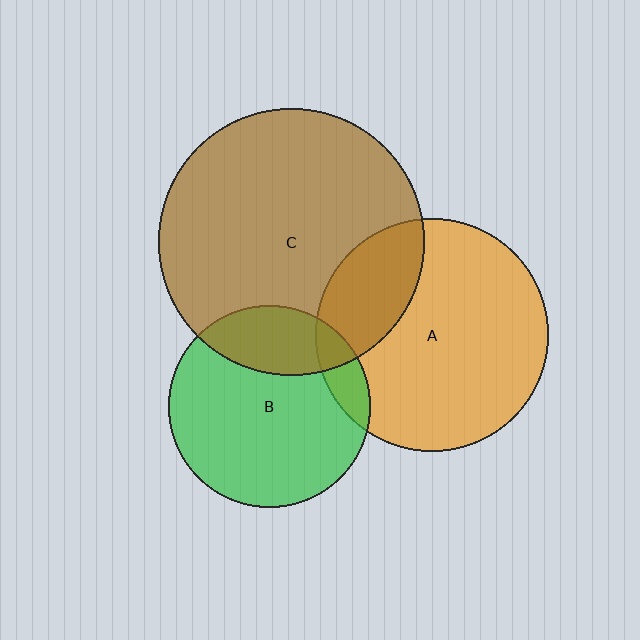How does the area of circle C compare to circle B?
Approximately 1.7 times.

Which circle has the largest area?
Circle C (brown).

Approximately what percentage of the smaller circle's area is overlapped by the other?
Approximately 25%.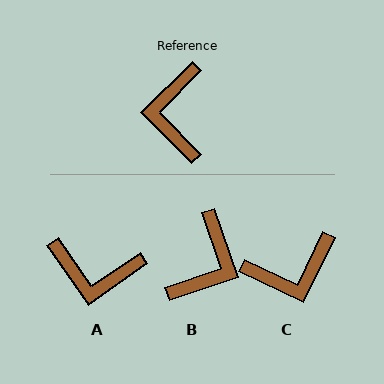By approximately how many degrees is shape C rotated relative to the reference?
Approximately 110 degrees counter-clockwise.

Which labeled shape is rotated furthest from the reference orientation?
B, about 154 degrees away.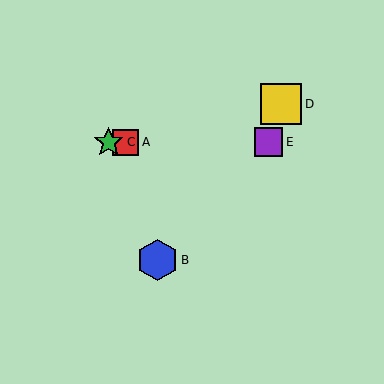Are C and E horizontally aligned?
Yes, both are at y≈142.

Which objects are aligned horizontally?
Objects A, C, E are aligned horizontally.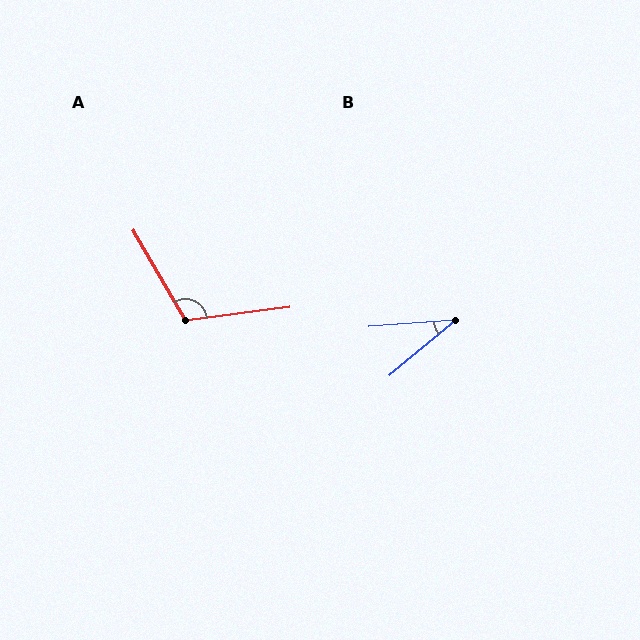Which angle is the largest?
A, at approximately 113 degrees.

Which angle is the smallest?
B, at approximately 36 degrees.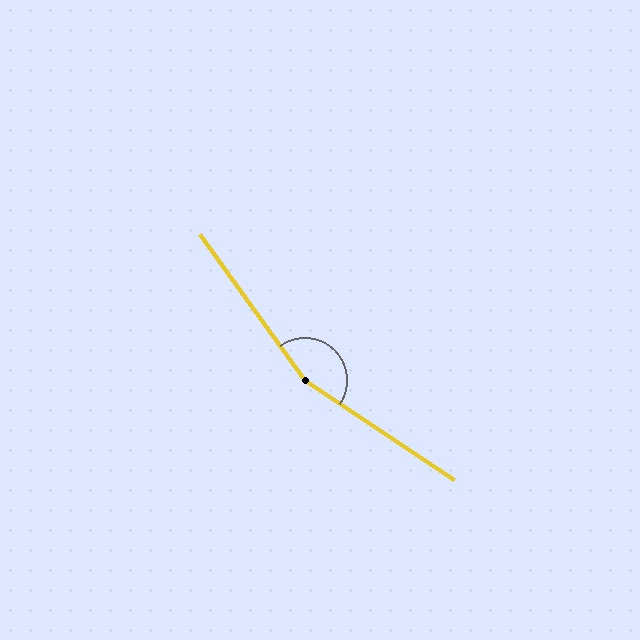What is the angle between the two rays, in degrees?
Approximately 160 degrees.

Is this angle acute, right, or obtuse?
It is obtuse.